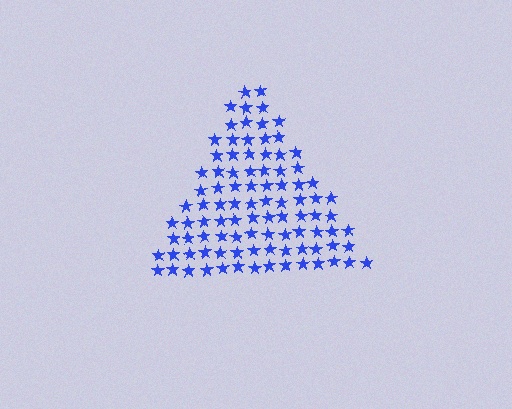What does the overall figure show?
The overall figure shows a triangle.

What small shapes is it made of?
It is made of small stars.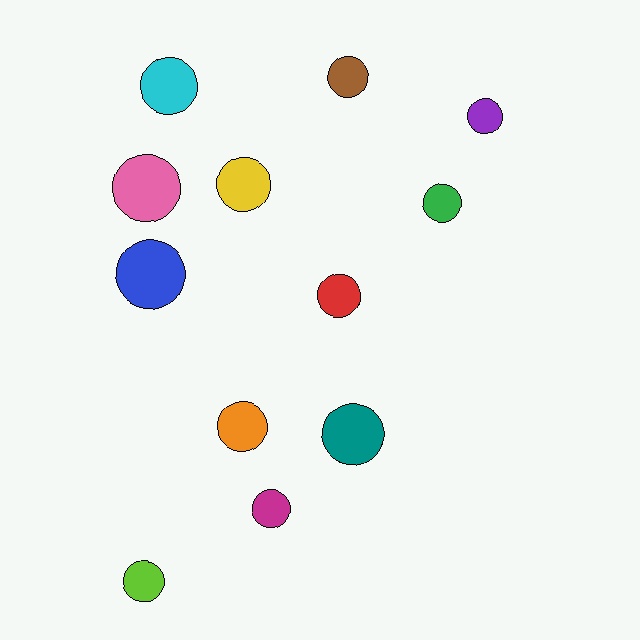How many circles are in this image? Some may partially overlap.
There are 12 circles.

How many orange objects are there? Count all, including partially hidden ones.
There is 1 orange object.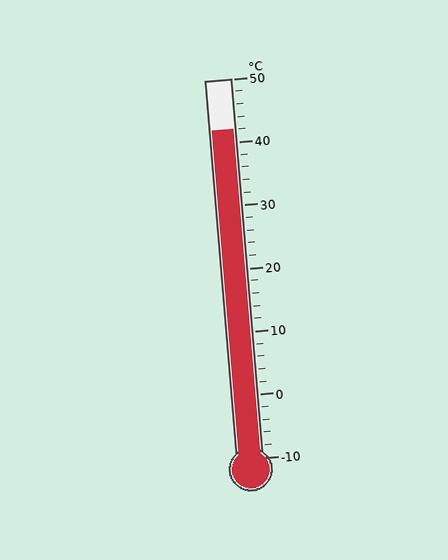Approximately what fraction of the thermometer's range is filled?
The thermometer is filled to approximately 85% of its range.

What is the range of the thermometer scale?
The thermometer scale ranges from -10°C to 50°C.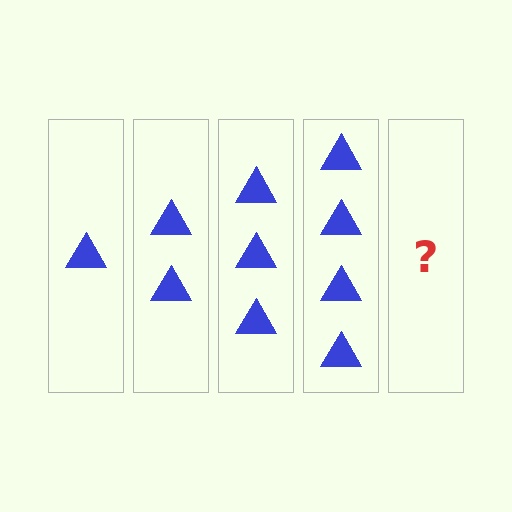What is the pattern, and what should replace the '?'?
The pattern is that each step adds one more triangle. The '?' should be 5 triangles.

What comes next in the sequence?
The next element should be 5 triangles.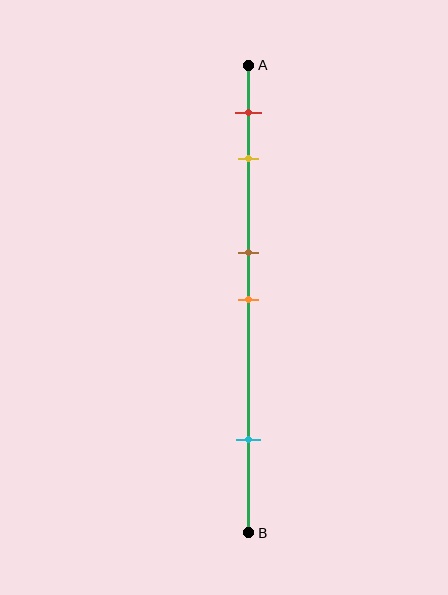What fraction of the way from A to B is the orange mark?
The orange mark is approximately 50% (0.5) of the way from A to B.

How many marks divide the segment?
There are 5 marks dividing the segment.